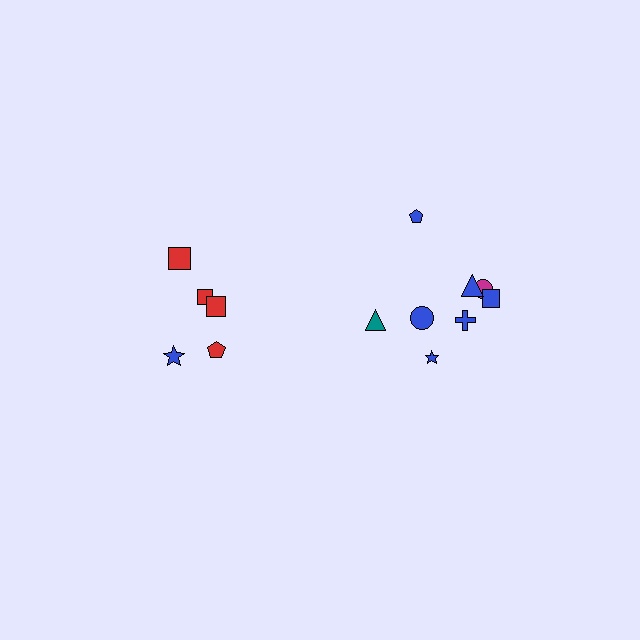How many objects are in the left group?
There are 5 objects.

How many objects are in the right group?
There are 8 objects.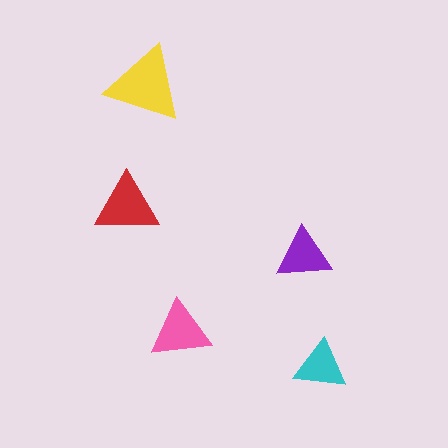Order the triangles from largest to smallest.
the yellow one, the red one, the pink one, the purple one, the cyan one.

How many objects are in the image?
There are 5 objects in the image.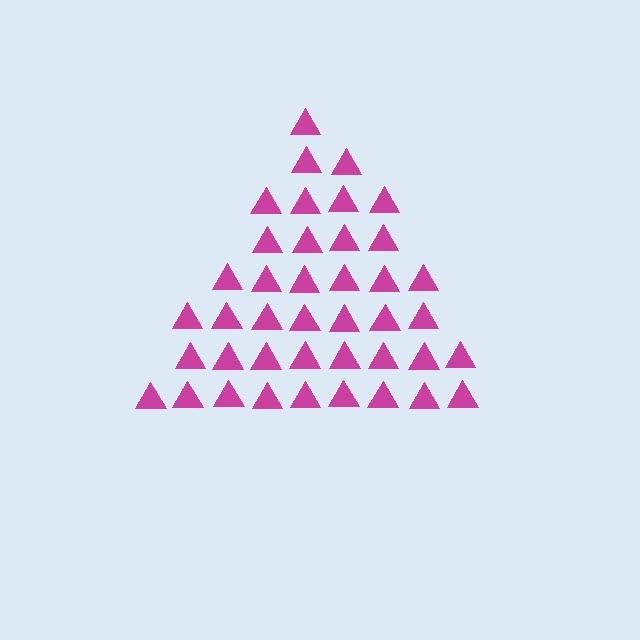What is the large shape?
The large shape is a triangle.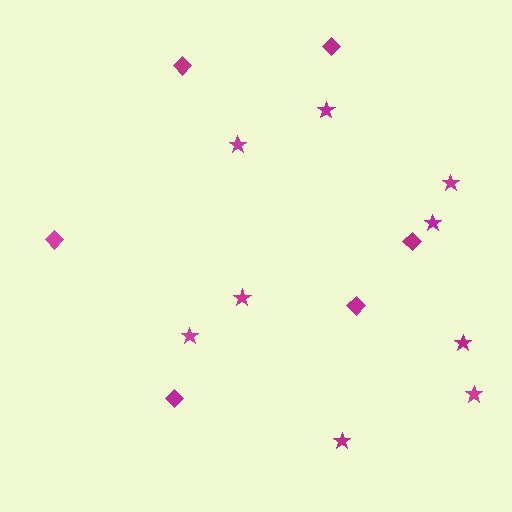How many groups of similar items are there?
There are 2 groups: one group of stars (9) and one group of diamonds (6).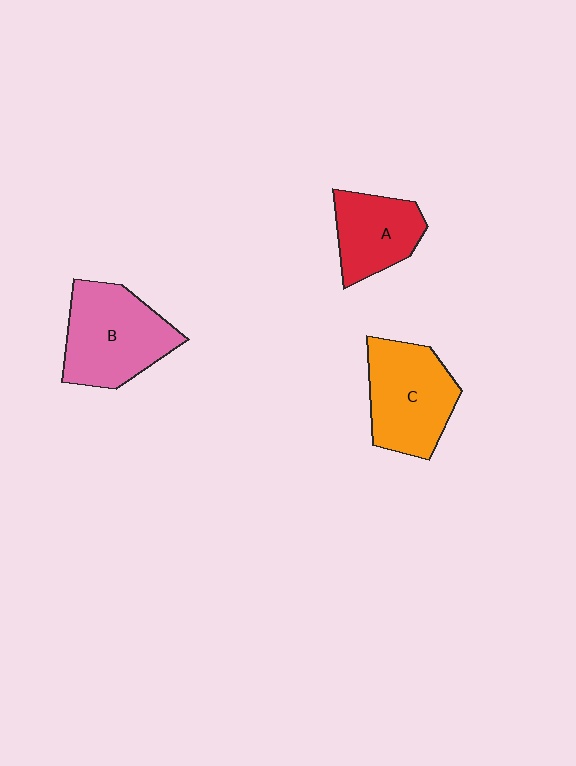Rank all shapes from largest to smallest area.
From largest to smallest: B (pink), C (orange), A (red).